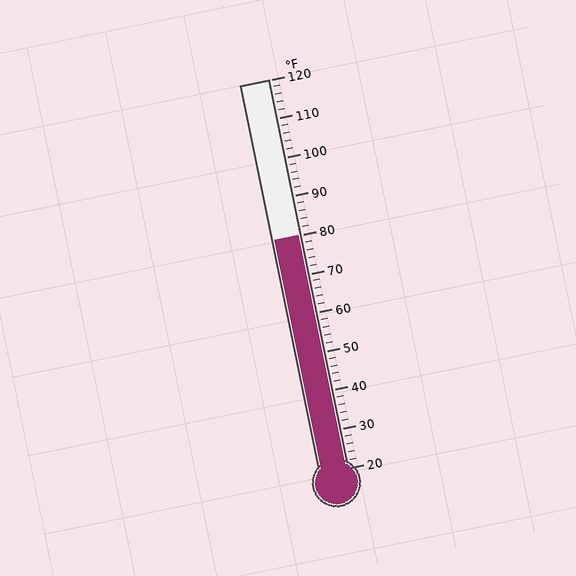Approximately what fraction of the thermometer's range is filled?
The thermometer is filled to approximately 60% of its range.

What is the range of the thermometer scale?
The thermometer scale ranges from 20°F to 120°F.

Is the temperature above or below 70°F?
The temperature is above 70°F.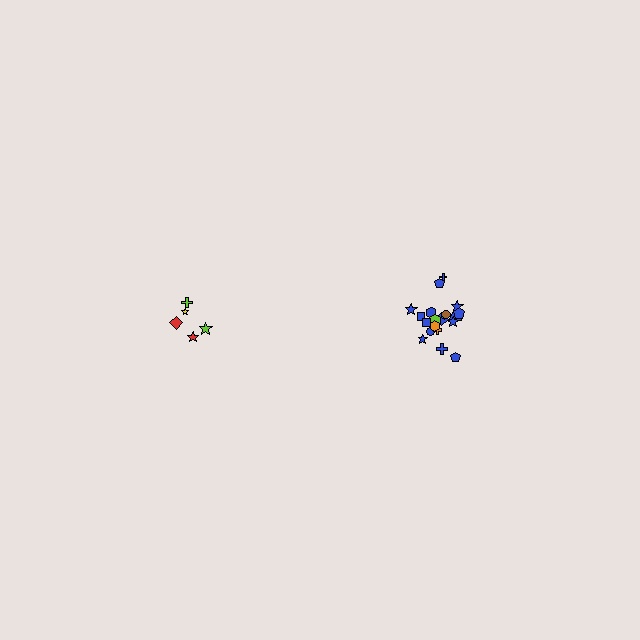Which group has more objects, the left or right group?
The right group.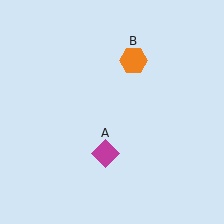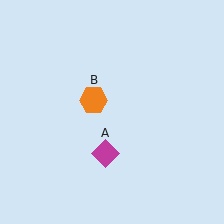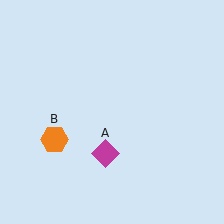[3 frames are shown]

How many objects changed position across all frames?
1 object changed position: orange hexagon (object B).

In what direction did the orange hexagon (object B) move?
The orange hexagon (object B) moved down and to the left.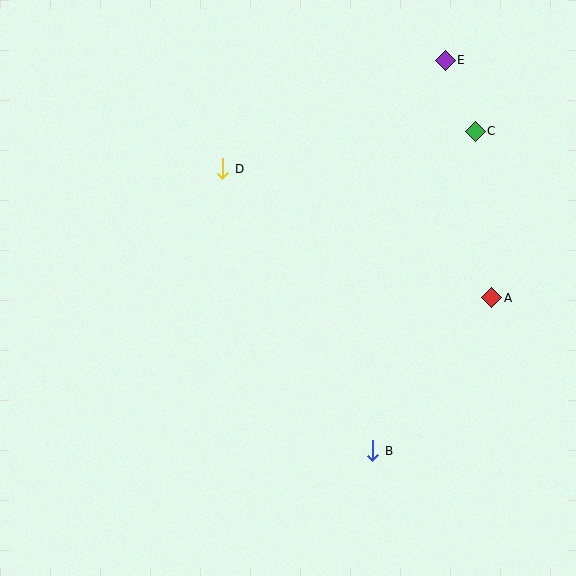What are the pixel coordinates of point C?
Point C is at (475, 131).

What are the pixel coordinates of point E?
Point E is at (445, 60).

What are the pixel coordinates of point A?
Point A is at (492, 298).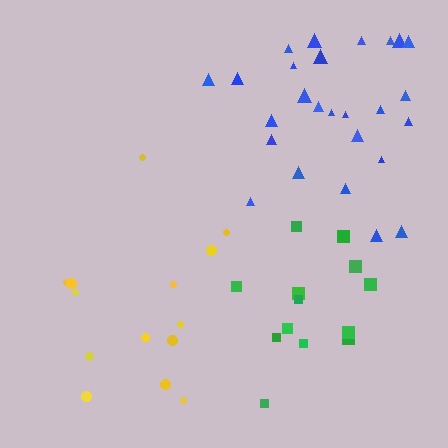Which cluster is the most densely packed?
Green.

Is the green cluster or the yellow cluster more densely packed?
Green.